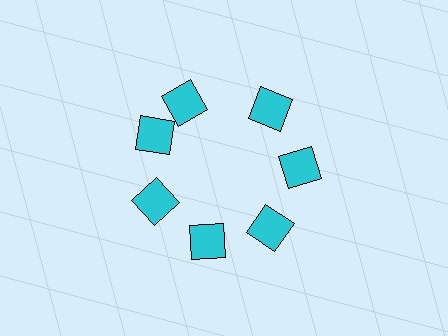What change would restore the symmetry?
The symmetry would be restored by rotating it back into even spacing with its neighbors so that all 7 diamonds sit at equal angles and equal distance from the center.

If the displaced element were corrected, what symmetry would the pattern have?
It would have 7-fold rotational symmetry — the pattern would map onto itself every 51 degrees.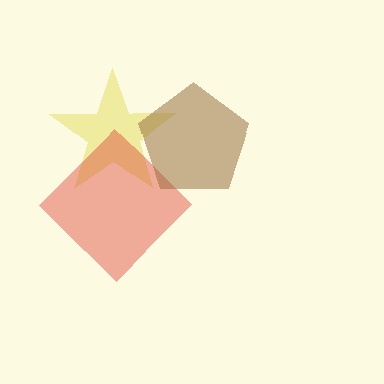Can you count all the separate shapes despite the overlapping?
Yes, there are 3 separate shapes.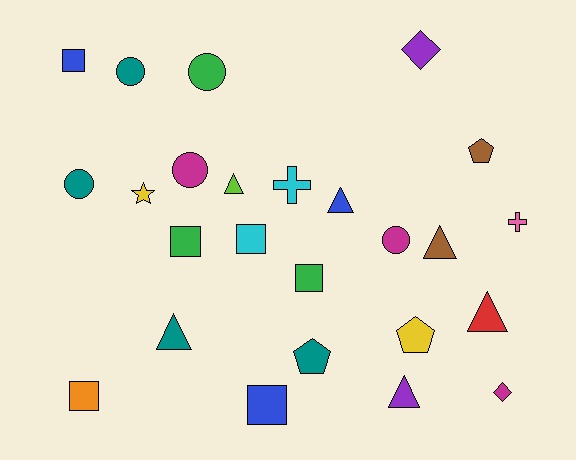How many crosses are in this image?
There are 2 crosses.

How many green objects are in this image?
There are 3 green objects.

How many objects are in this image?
There are 25 objects.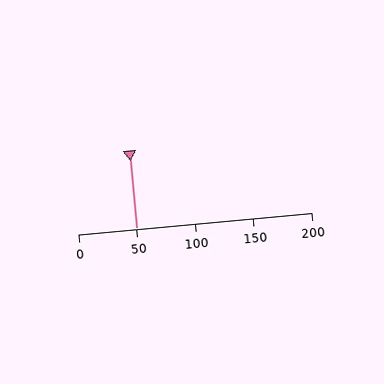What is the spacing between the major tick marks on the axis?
The major ticks are spaced 50 apart.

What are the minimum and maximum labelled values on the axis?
The axis runs from 0 to 200.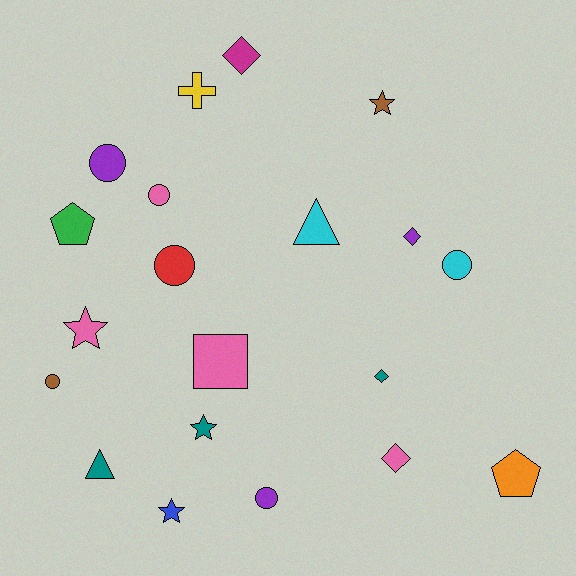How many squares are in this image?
There is 1 square.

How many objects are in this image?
There are 20 objects.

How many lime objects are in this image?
There are no lime objects.